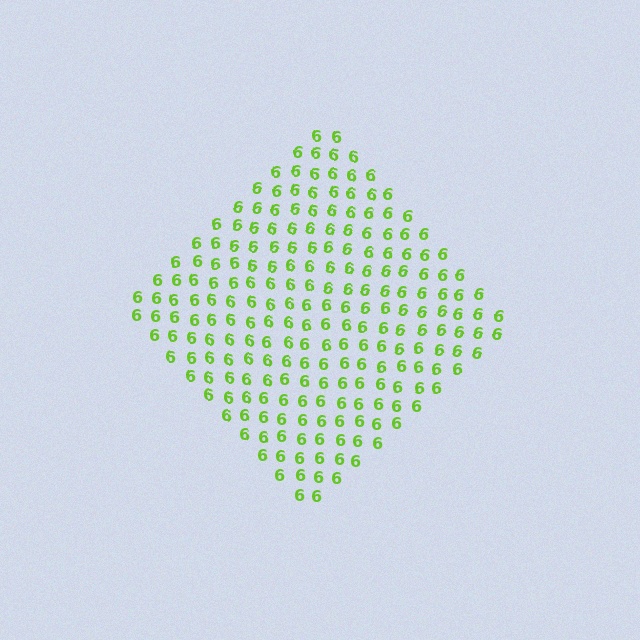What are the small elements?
The small elements are digit 6's.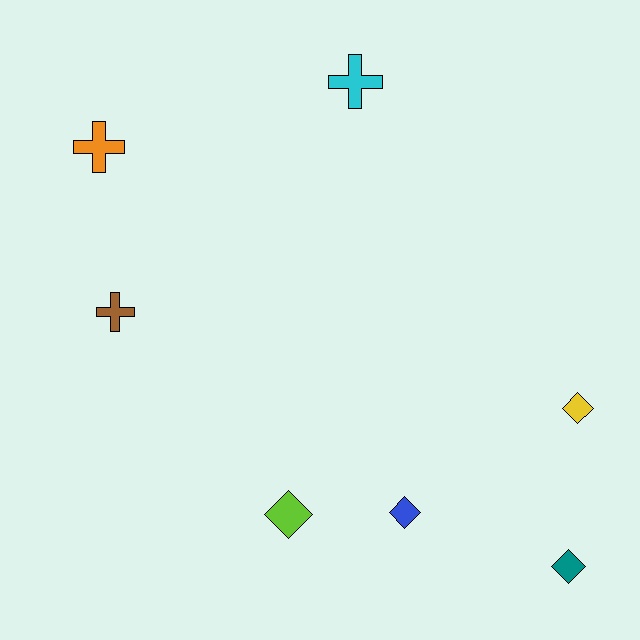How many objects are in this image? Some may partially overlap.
There are 7 objects.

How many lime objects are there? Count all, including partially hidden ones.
There is 1 lime object.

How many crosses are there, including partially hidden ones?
There are 3 crosses.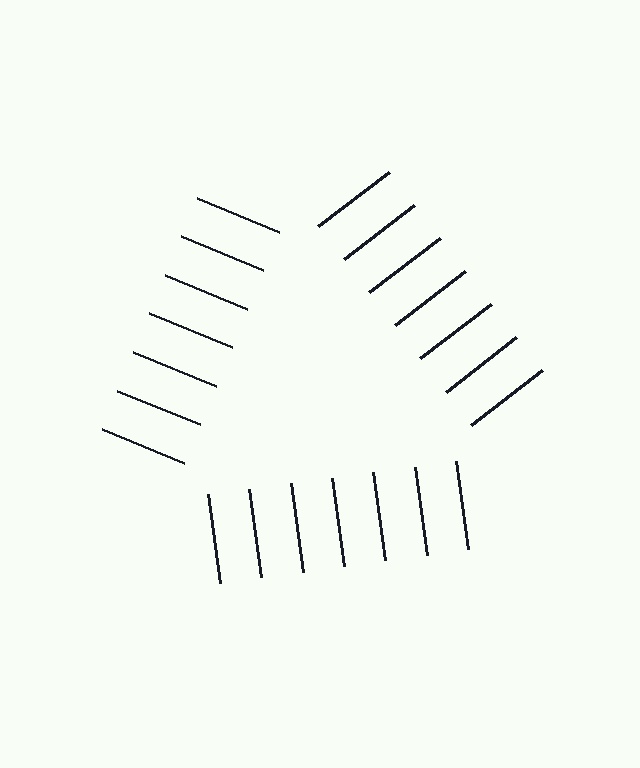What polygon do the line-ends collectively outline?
An illusory triangle — the line segments terminate on its edges but no continuous stroke is drawn.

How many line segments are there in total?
21 — 7 along each of the 3 edges.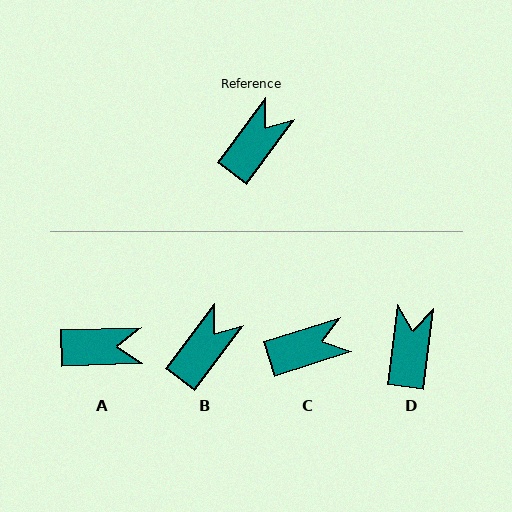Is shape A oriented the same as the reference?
No, it is off by about 51 degrees.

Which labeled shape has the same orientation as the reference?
B.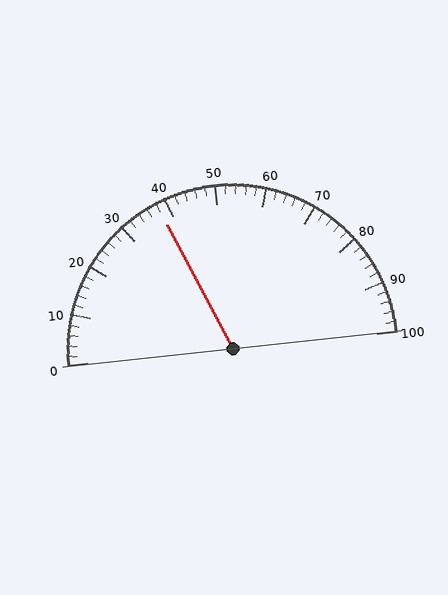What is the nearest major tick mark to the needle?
The nearest major tick mark is 40.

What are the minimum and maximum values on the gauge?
The gauge ranges from 0 to 100.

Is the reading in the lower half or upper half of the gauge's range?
The reading is in the lower half of the range (0 to 100).